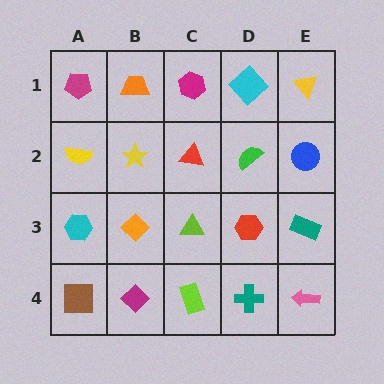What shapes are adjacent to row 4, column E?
A teal rectangle (row 3, column E), a teal cross (row 4, column D).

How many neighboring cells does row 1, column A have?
2.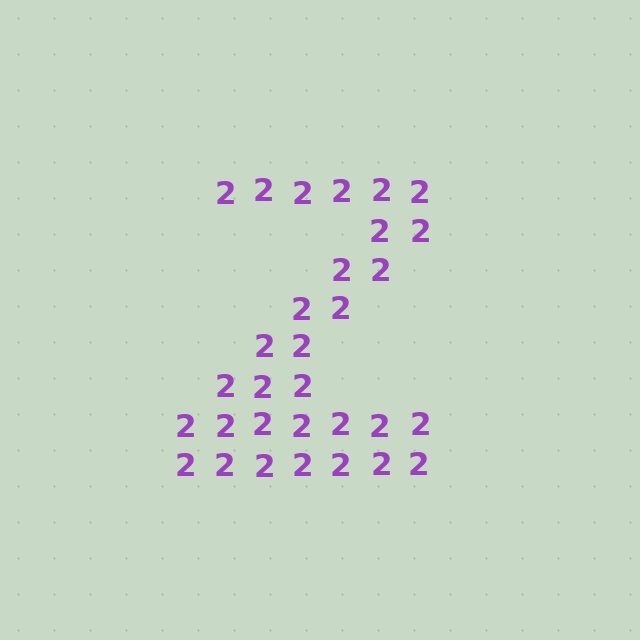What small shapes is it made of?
It is made of small digit 2's.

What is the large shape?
The large shape is the letter Z.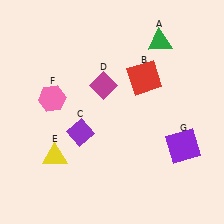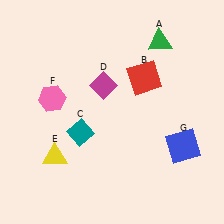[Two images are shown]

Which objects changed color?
C changed from purple to teal. G changed from purple to blue.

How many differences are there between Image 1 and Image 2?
There are 2 differences between the two images.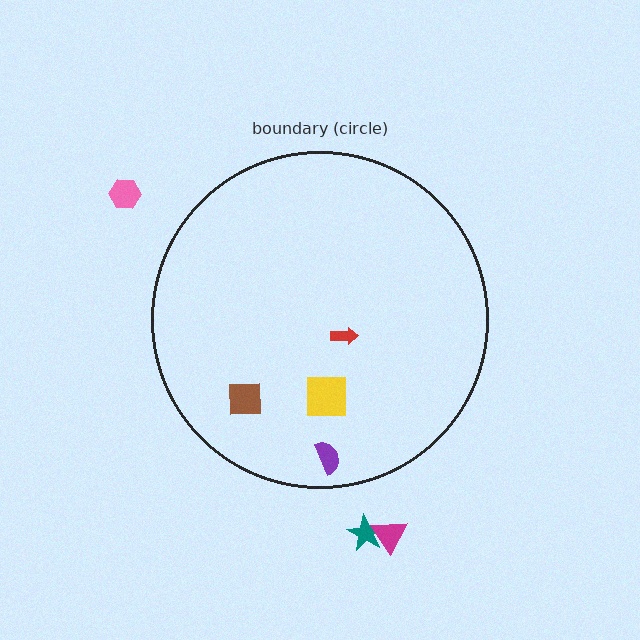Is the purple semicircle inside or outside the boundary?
Inside.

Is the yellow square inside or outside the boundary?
Inside.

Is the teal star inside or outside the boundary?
Outside.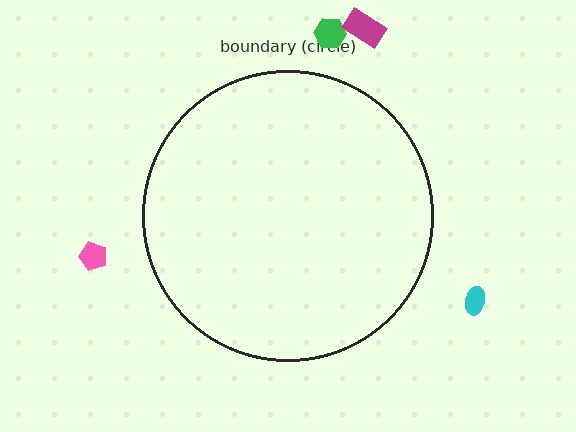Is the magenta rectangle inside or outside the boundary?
Outside.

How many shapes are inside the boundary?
0 inside, 4 outside.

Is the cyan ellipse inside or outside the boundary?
Outside.